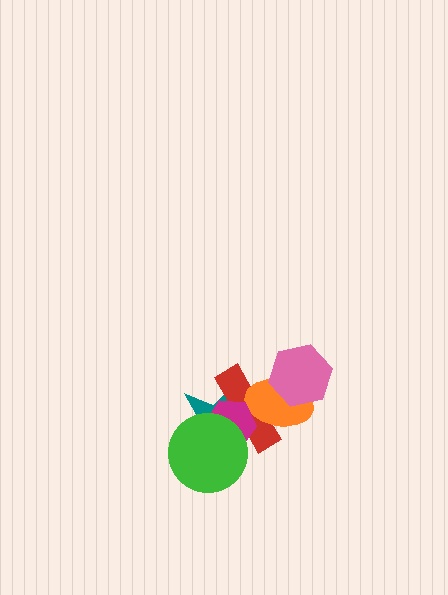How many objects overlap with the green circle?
3 objects overlap with the green circle.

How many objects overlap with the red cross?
5 objects overlap with the red cross.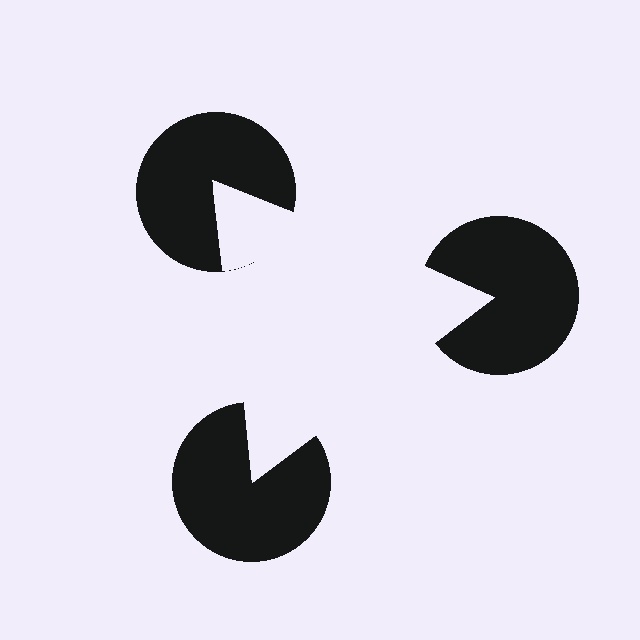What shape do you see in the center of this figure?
An illusory triangle — its edges are inferred from the aligned wedge cuts in the pac-man discs, not physically drawn.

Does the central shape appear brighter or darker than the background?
It typically appears slightly brighter than the background, even though no actual brightness change is drawn.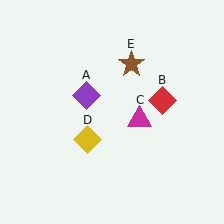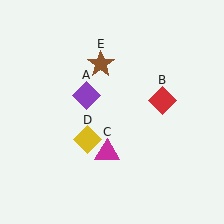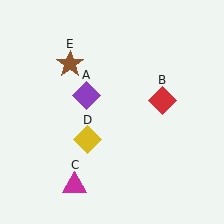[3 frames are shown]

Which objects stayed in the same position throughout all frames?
Purple diamond (object A) and red diamond (object B) and yellow diamond (object D) remained stationary.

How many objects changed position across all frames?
2 objects changed position: magenta triangle (object C), brown star (object E).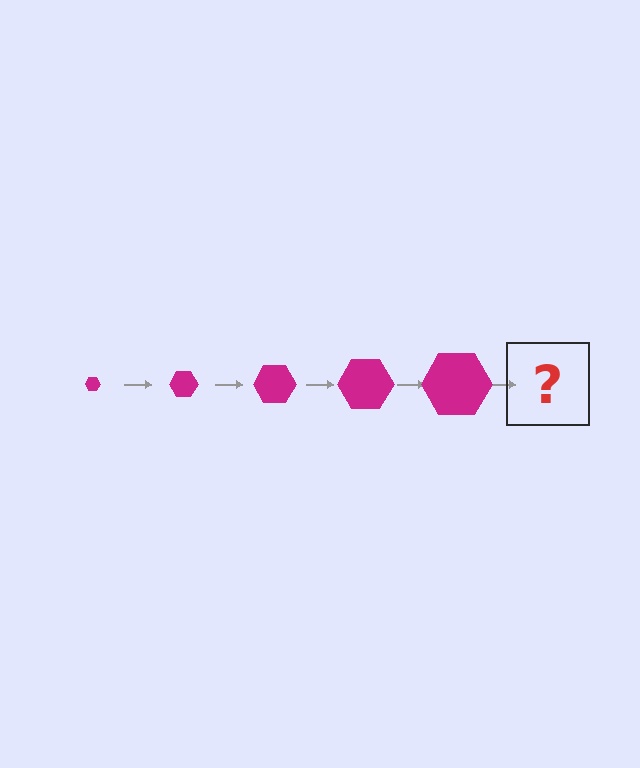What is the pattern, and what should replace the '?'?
The pattern is that the hexagon gets progressively larger each step. The '?' should be a magenta hexagon, larger than the previous one.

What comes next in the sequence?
The next element should be a magenta hexagon, larger than the previous one.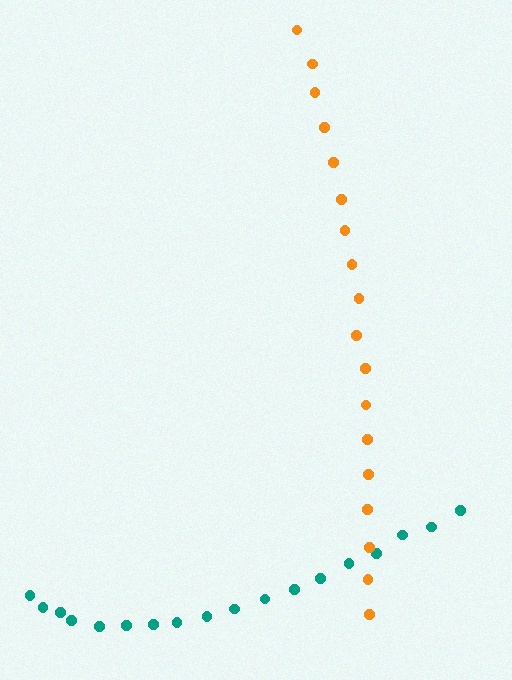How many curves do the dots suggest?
There are 2 distinct paths.